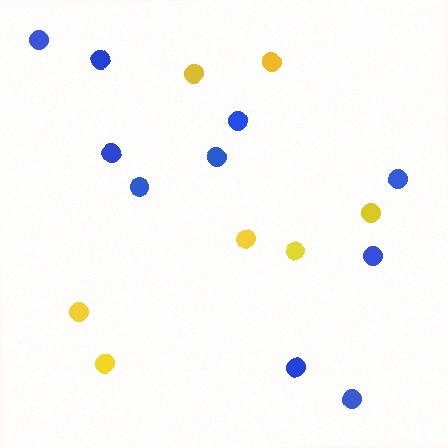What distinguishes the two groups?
There are 2 groups: one group of blue circles (10) and one group of yellow circles (7).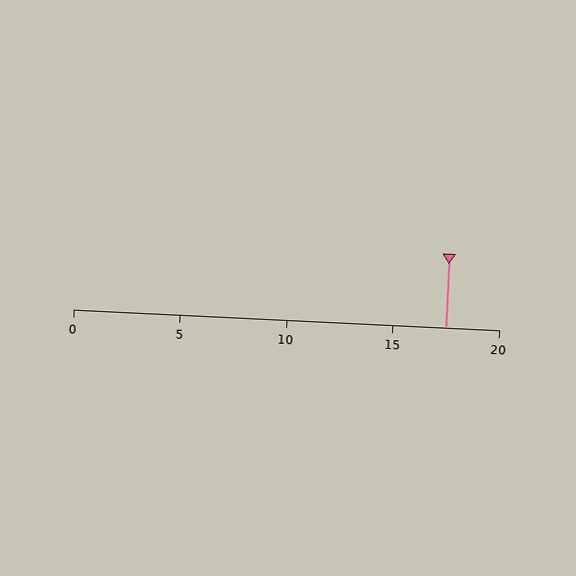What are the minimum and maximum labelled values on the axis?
The axis runs from 0 to 20.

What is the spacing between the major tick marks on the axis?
The major ticks are spaced 5 apart.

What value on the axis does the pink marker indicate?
The marker indicates approximately 17.5.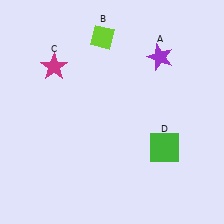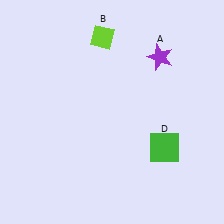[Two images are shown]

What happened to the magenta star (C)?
The magenta star (C) was removed in Image 2. It was in the top-left area of Image 1.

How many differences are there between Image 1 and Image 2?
There is 1 difference between the two images.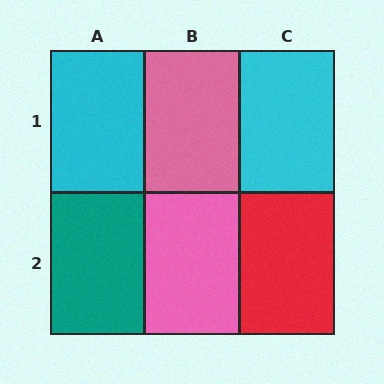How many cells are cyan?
2 cells are cyan.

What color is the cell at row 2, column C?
Red.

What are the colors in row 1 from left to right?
Cyan, pink, cyan.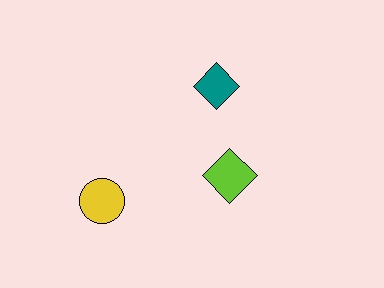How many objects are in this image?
There are 3 objects.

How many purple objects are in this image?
There are no purple objects.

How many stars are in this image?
There are no stars.